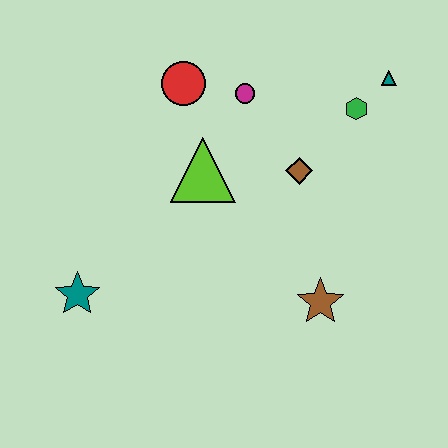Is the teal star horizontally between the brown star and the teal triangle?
No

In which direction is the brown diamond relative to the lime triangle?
The brown diamond is to the right of the lime triangle.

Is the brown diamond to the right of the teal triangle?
No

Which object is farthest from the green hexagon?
The teal star is farthest from the green hexagon.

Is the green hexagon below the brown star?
No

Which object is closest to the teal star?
The lime triangle is closest to the teal star.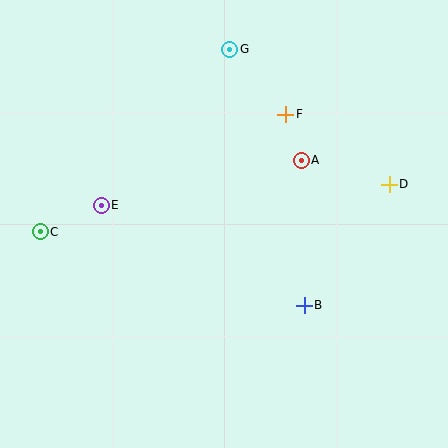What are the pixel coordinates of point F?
Point F is at (286, 114).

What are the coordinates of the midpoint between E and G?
The midpoint between E and G is at (165, 127).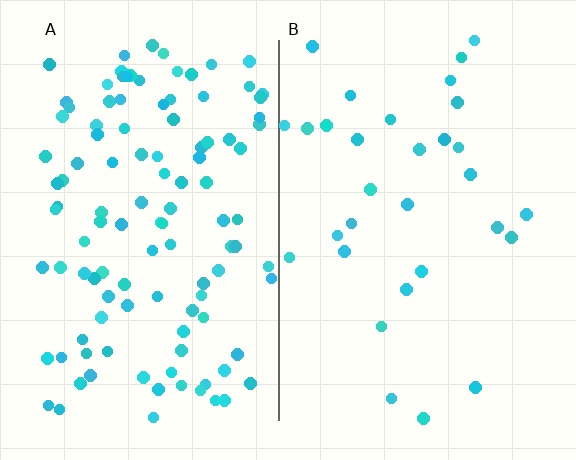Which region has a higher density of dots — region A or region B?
A (the left).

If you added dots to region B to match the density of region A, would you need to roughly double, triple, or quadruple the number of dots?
Approximately quadruple.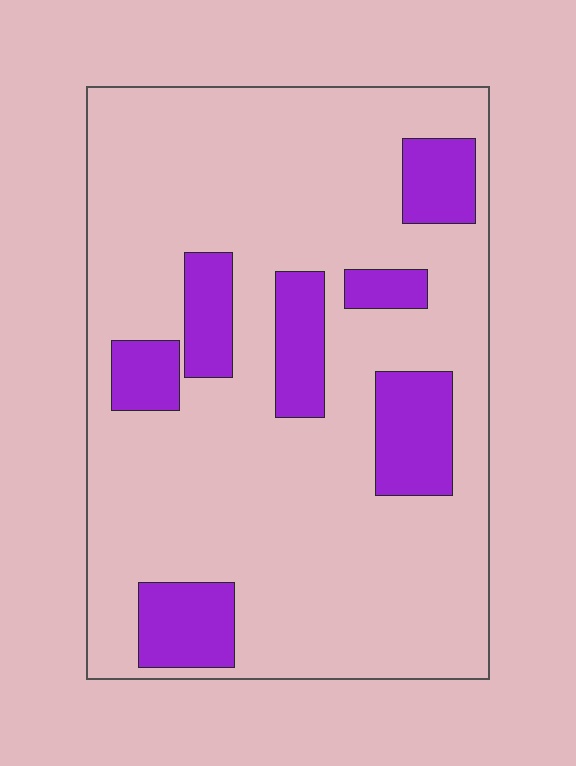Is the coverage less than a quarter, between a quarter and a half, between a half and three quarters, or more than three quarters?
Less than a quarter.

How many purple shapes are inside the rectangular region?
7.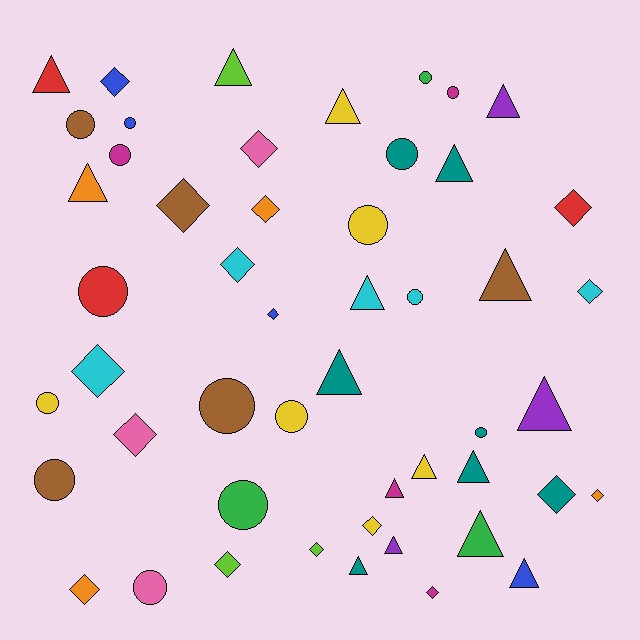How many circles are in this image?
There are 16 circles.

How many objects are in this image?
There are 50 objects.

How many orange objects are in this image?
There are 4 orange objects.